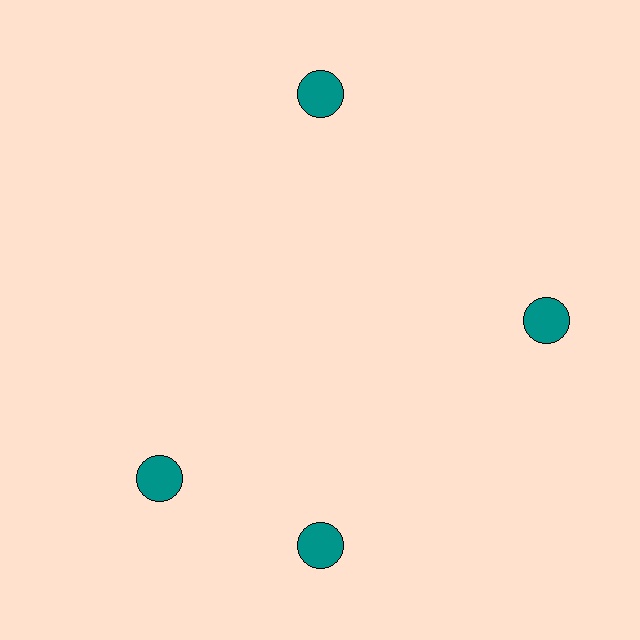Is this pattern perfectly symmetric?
No. The 4 teal circles are arranged in a ring, but one element near the 9 o'clock position is rotated out of alignment along the ring, breaking the 4-fold rotational symmetry.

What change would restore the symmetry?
The symmetry would be restored by rotating it back into even spacing with its neighbors so that all 4 circles sit at equal angles and equal distance from the center.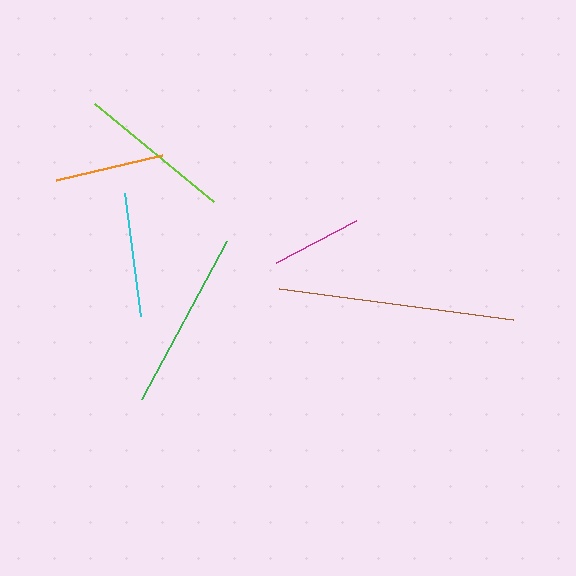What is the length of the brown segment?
The brown segment is approximately 236 pixels long.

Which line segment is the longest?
The brown line is the longest at approximately 236 pixels.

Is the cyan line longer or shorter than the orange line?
The cyan line is longer than the orange line.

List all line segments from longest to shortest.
From longest to shortest: brown, green, lime, cyan, orange, magenta.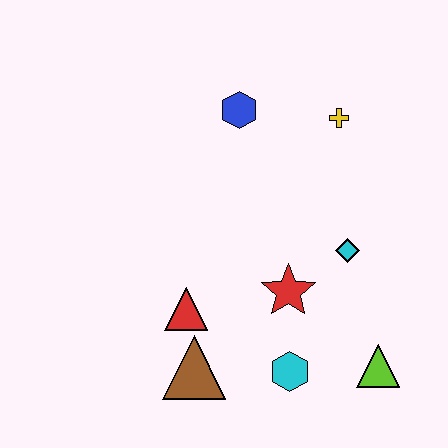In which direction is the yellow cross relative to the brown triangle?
The yellow cross is above the brown triangle.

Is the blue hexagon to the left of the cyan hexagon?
Yes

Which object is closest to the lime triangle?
The cyan hexagon is closest to the lime triangle.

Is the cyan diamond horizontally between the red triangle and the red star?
No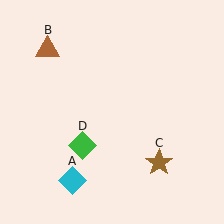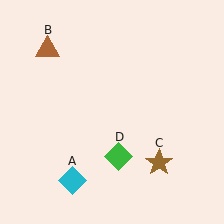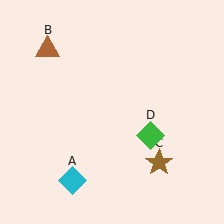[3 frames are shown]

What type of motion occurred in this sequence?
The green diamond (object D) rotated counterclockwise around the center of the scene.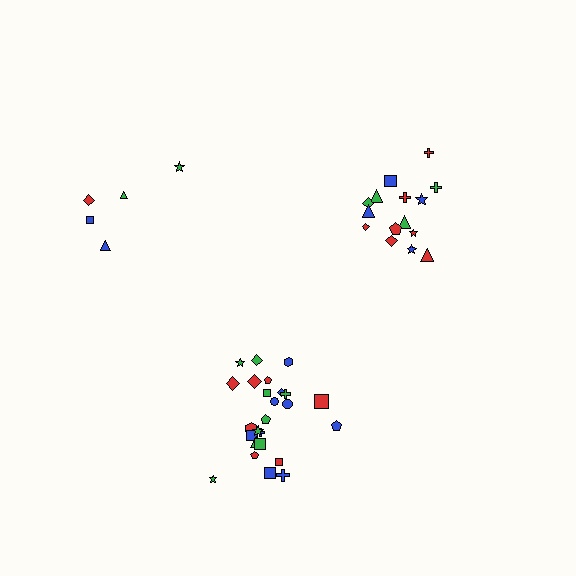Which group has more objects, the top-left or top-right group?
The top-right group.